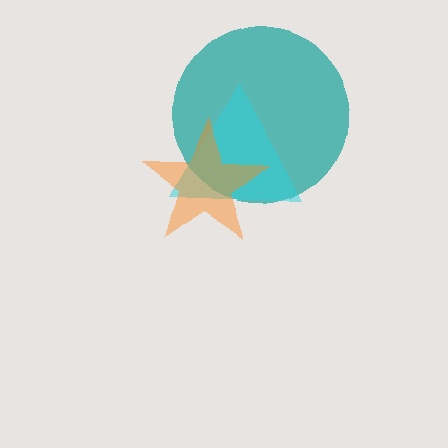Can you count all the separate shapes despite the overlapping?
Yes, there are 3 separate shapes.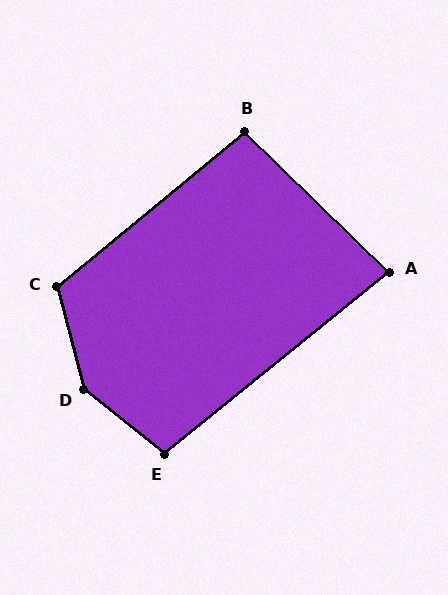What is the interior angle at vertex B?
Approximately 96 degrees (obtuse).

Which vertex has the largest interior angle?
D, at approximately 143 degrees.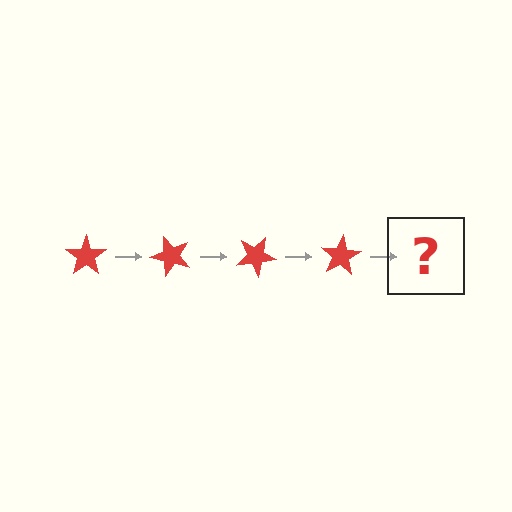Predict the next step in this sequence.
The next step is a red star rotated 200 degrees.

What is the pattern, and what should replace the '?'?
The pattern is that the star rotates 50 degrees each step. The '?' should be a red star rotated 200 degrees.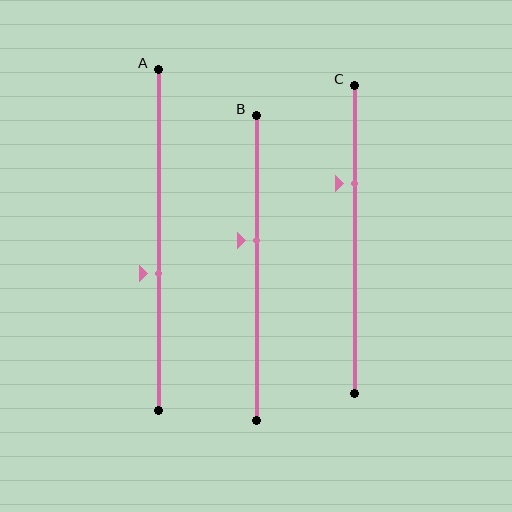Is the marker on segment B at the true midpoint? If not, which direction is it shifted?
No, the marker on segment B is shifted upward by about 9% of the segment length.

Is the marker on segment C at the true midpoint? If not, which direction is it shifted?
No, the marker on segment C is shifted upward by about 18% of the segment length.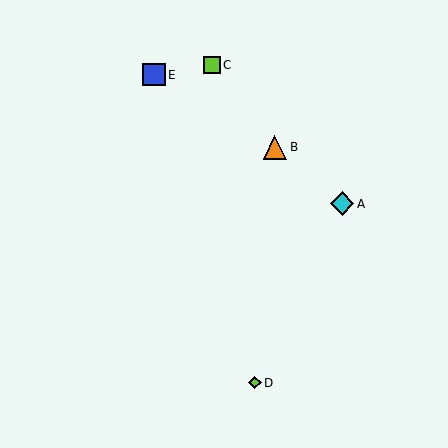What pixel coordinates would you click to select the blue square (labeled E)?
Click at (154, 75) to select the blue square E.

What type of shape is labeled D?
Shape D is a lime diamond.